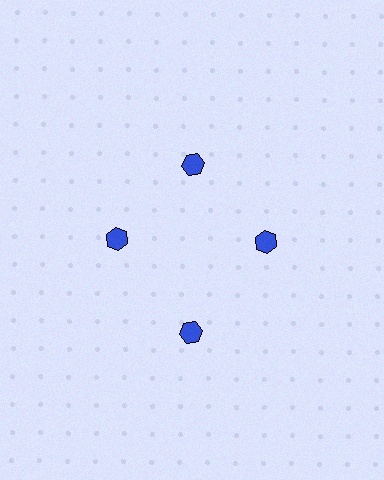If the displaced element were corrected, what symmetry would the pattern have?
It would have 4-fold rotational symmetry — the pattern would map onto itself every 90 degrees.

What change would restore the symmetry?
The symmetry would be restored by moving it inward, back onto the ring so that all 4 hexagons sit at equal angles and equal distance from the center.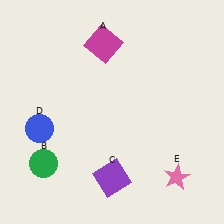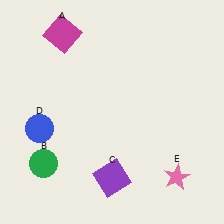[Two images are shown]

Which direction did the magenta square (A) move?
The magenta square (A) moved left.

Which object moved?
The magenta square (A) moved left.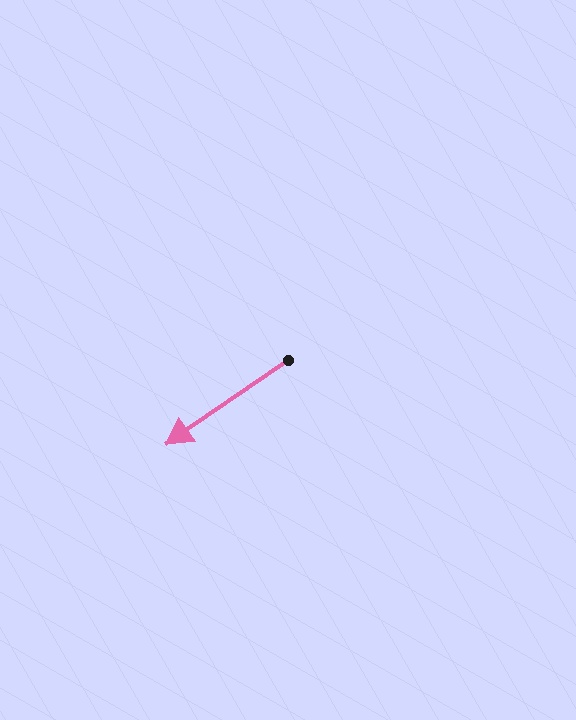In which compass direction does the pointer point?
Southwest.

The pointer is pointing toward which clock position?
Roughly 8 o'clock.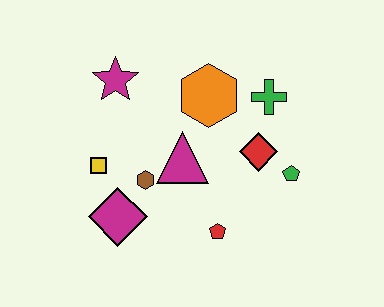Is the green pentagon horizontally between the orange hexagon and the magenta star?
No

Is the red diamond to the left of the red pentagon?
No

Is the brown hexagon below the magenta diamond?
No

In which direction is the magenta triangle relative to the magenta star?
The magenta triangle is below the magenta star.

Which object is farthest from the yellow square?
The green pentagon is farthest from the yellow square.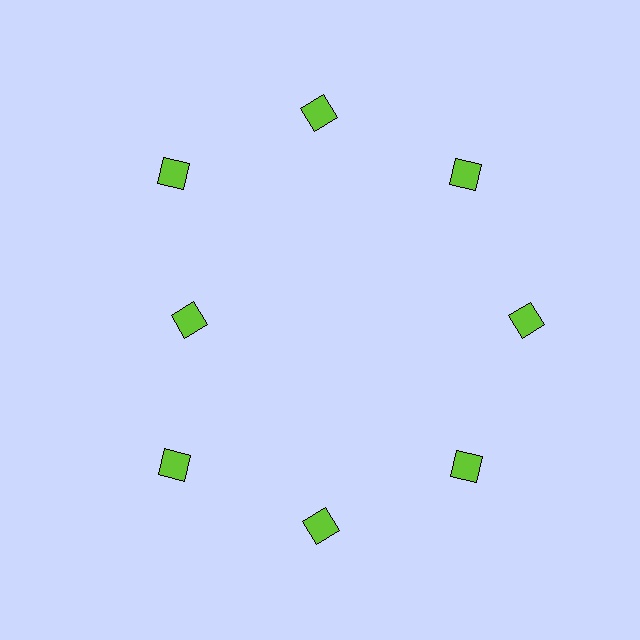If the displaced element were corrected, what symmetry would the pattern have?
It would have 8-fold rotational symmetry — the pattern would map onto itself every 45 degrees.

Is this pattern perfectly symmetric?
No. The 8 lime squares are arranged in a ring, but one element near the 9 o'clock position is pulled inward toward the center, breaking the 8-fold rotational symmetry.